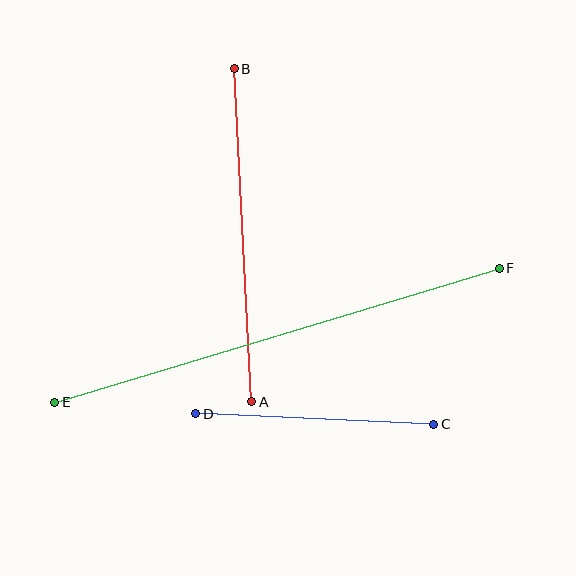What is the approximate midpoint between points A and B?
The midpoint is at approximately (243, 235) pixels.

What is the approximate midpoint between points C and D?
The midpoint is at approximately (315, 419) pixels.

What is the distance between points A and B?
The distance is approximately 333 pixels.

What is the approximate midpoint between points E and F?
The midpoint is at approximately (277, 335) pixels.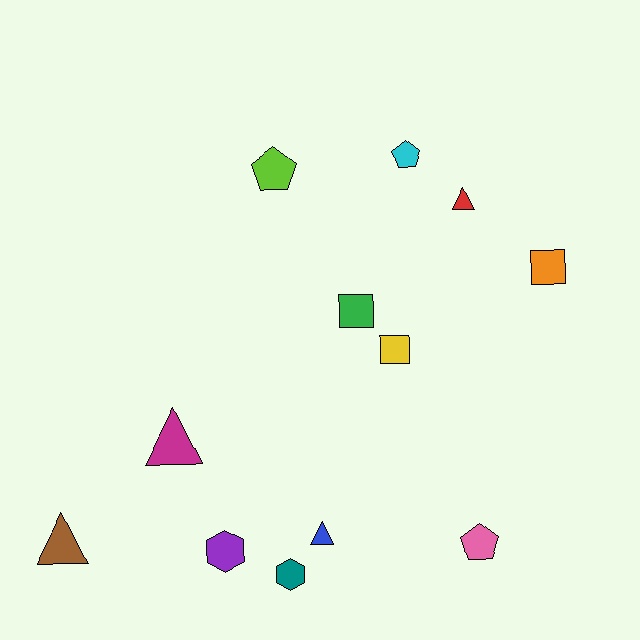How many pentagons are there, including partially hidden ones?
There are 3 pentagons.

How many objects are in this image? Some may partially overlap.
There are 12 objects.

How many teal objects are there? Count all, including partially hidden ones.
There is 1 teal object.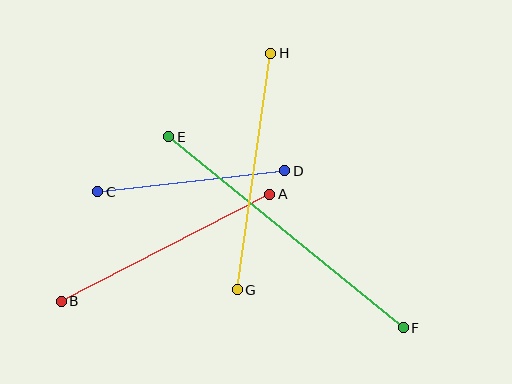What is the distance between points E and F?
The distance is approximately 302 pixels.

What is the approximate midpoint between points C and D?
The midpoint is at approximately (191, 181) pixels.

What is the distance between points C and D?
The distance is approximately 188 pixels.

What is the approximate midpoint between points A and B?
The midpoint is at approximately (165, 248) pixels.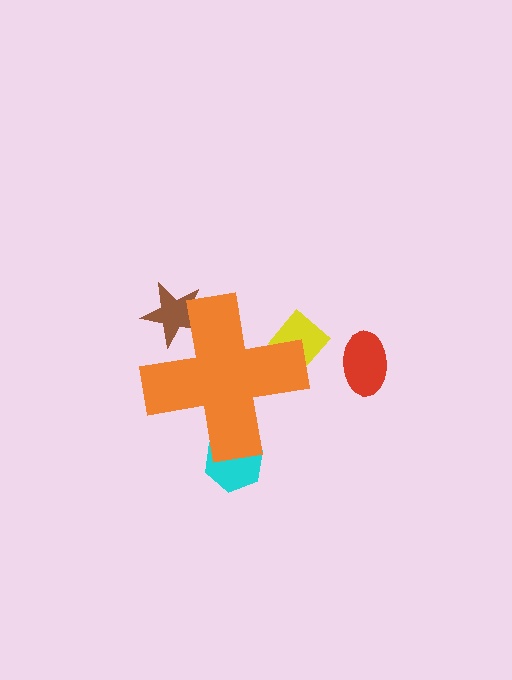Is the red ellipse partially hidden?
No, the red ellipse is fully visible.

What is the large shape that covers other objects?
An orange cross.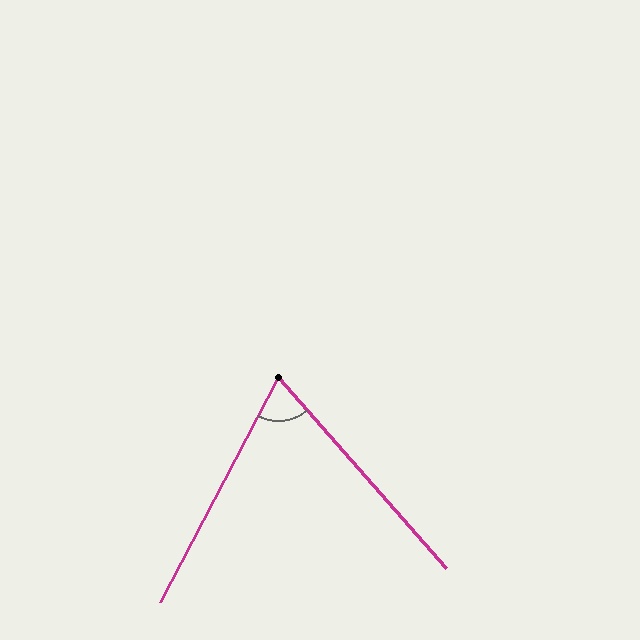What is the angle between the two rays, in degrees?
Approximately 69 degrees.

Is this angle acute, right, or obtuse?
It is acute.